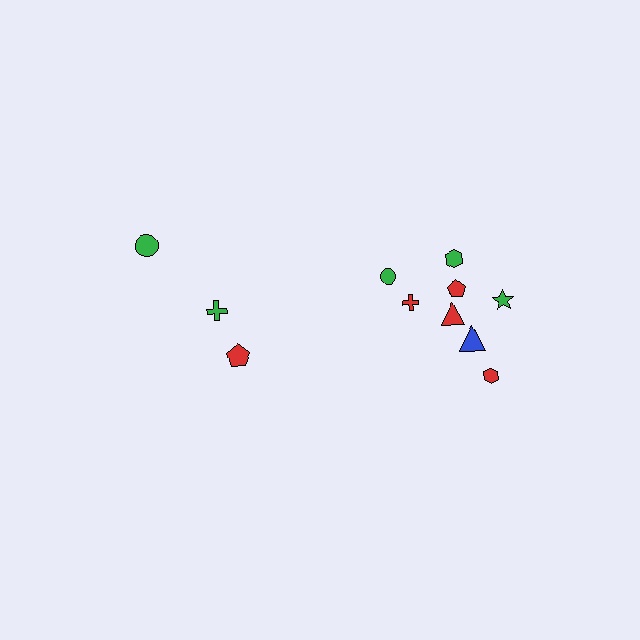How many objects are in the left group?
There are 3 objects.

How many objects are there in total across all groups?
There are 11 objects.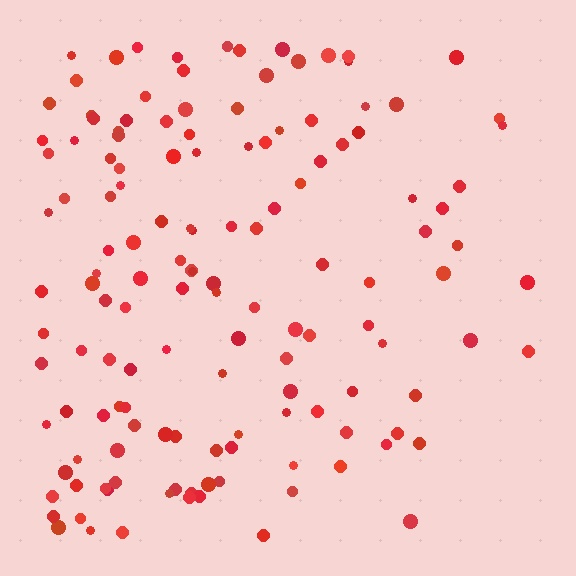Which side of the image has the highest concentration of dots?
The left.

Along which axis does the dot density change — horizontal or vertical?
Horizontal.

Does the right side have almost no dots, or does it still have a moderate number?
Still a moderate number, just noticeably fewer than the left.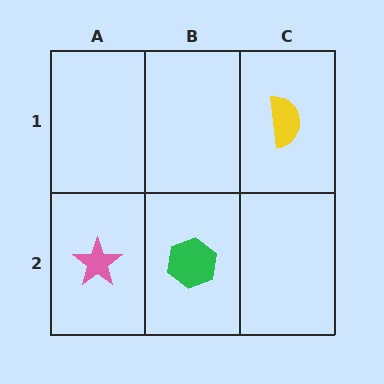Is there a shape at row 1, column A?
No, that cell is empty.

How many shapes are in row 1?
1 shape.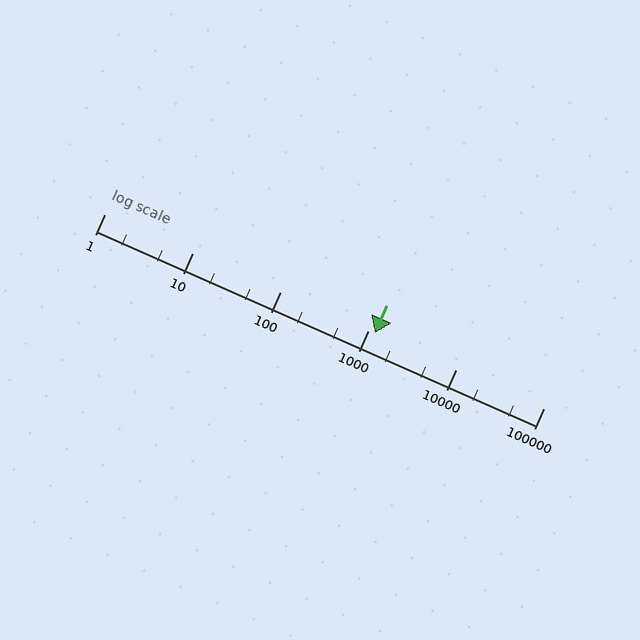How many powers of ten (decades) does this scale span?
The scale spans 5 decades, from 1 to 100000.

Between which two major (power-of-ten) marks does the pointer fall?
The pointer is between 1000 and 10000.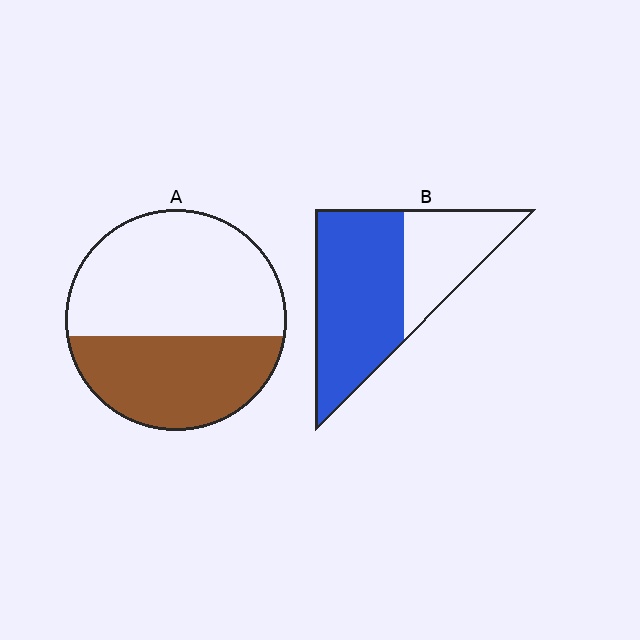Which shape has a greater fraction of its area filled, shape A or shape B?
Shape B.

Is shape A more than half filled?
No.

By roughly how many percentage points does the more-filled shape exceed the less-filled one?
By roughly 25 percentage points (B over A).